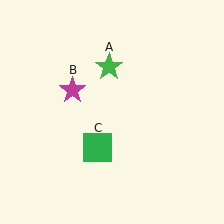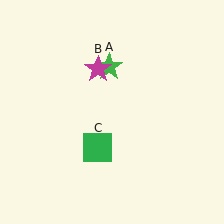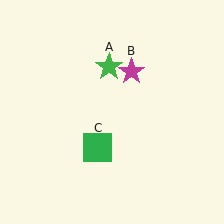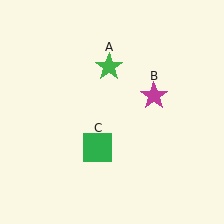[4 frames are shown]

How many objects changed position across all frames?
1 object changed position: magenta star (object B).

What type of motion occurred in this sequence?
The magenta star (object B) rotated clockwise around the center of the scene.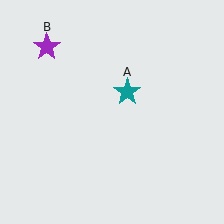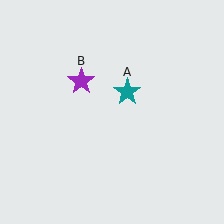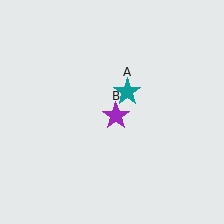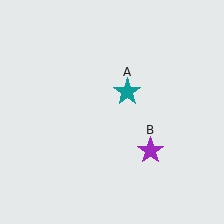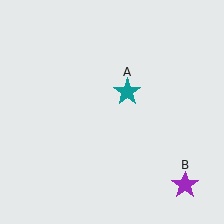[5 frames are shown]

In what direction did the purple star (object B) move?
The purple star (object B) moved down and to the right.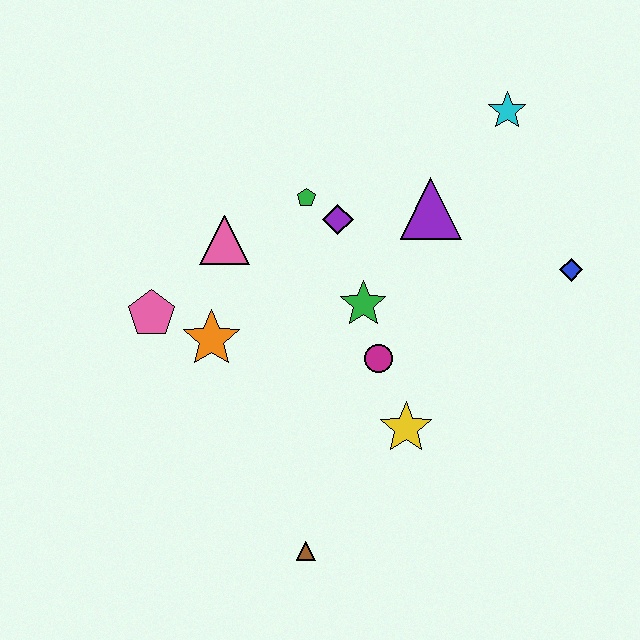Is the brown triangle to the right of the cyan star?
No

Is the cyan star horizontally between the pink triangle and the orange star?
No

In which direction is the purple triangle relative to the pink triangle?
The purple triangle is to the right of the pink triangle.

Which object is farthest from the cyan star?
The brown triangle is farthest from the cyan star.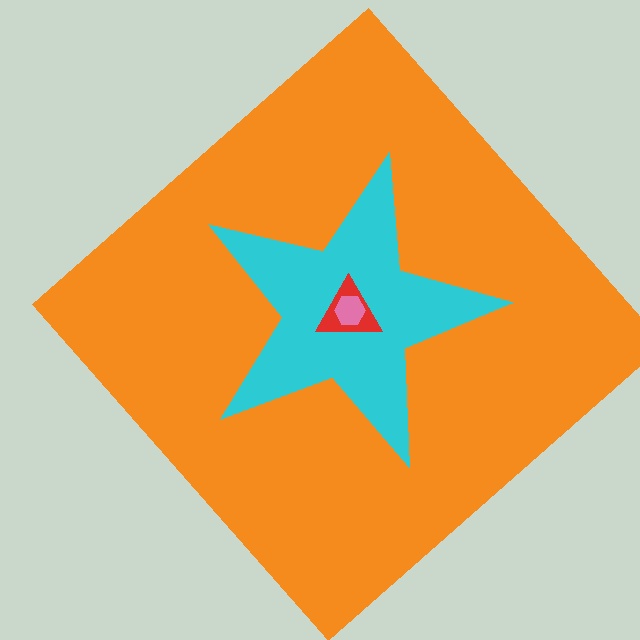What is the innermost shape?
The pink hexagon.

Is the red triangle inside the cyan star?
Yes.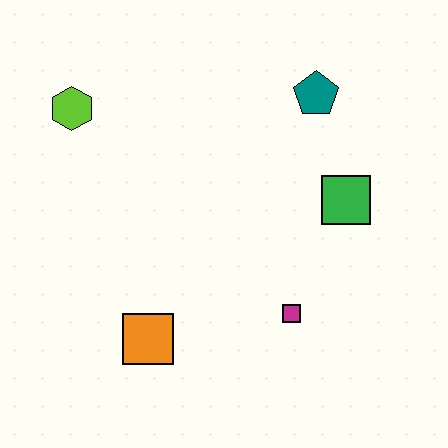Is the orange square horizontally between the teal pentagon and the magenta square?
No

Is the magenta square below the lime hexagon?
Yes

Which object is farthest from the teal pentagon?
The orange square is farthest from the teal pentagon.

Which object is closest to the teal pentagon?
The green square is closest to the teal pentagon.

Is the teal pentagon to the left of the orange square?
No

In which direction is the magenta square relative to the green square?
The magenta square is below the green square.